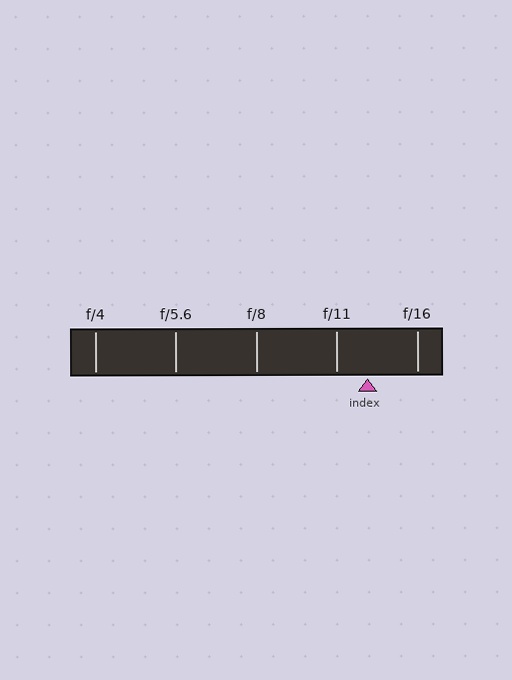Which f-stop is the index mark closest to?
The index mark is closest to f/11.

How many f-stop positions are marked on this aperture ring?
There are 5 f-stop positions marked.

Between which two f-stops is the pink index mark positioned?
The index mark is between f/11 and f/16.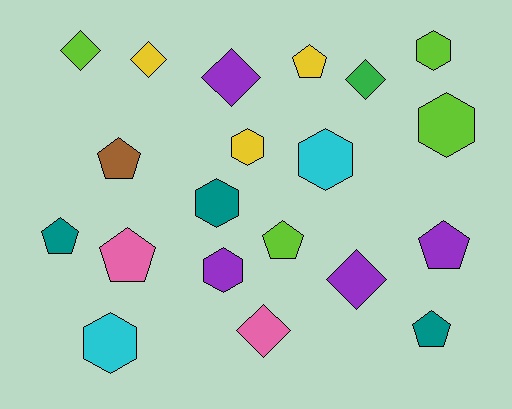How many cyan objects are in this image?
There are 2 cyan objects.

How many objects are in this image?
There are 20 objects.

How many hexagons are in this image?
There are 7 hexagons.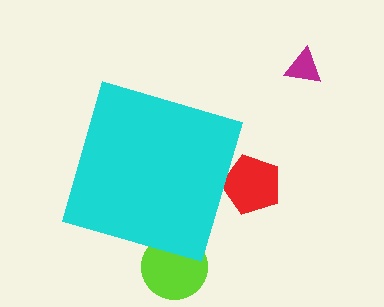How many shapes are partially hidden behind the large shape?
2 shapes are partially hidden.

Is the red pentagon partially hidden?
Yes, the red pentagon is partially hidden behind the cyan diamond.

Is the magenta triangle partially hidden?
No, the magenta triangle is fully visible.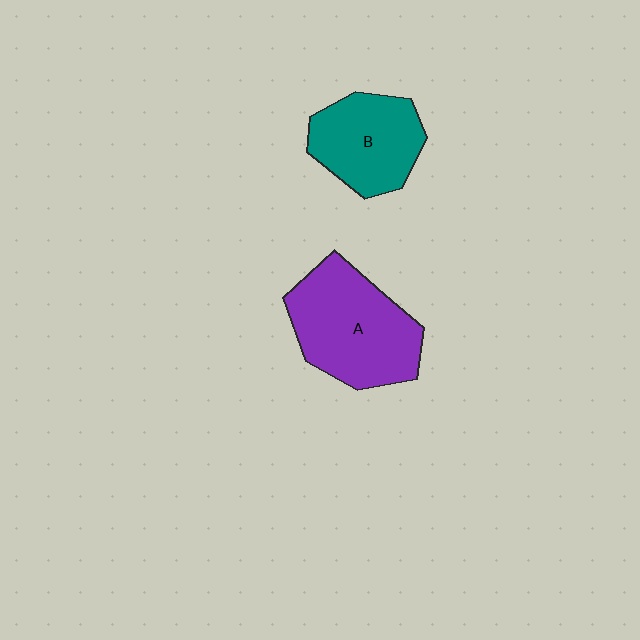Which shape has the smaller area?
Shape B (teal).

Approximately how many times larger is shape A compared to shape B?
Approximately 1.4 times.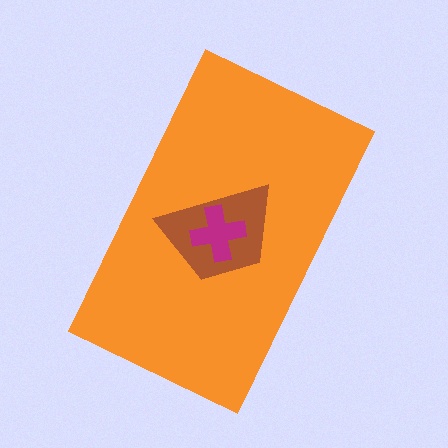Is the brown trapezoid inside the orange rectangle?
Yes.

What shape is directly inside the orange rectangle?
The brown trapezoid.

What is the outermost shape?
The orange rectangle.